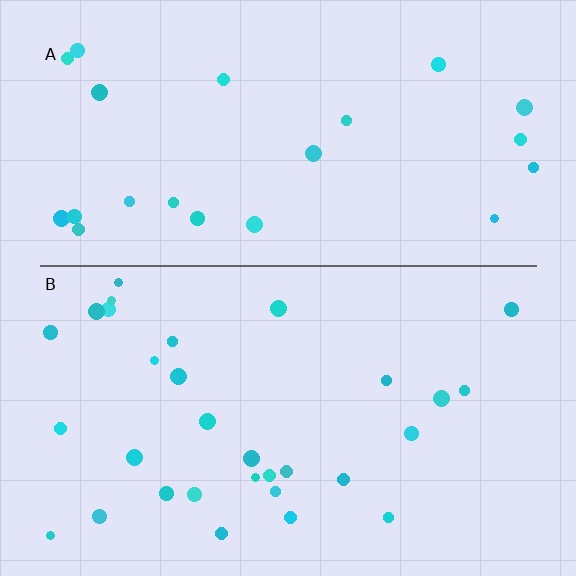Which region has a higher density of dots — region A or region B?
B (the bottom).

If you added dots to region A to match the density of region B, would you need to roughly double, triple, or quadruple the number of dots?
Approximately double.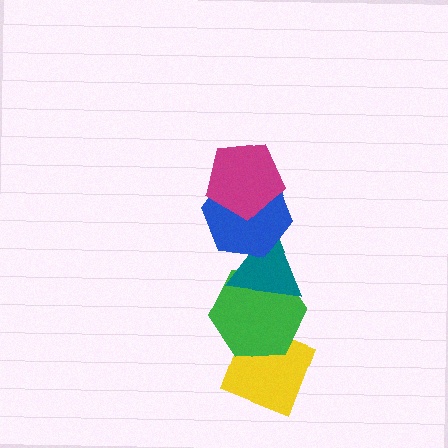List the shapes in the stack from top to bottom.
From top to bottom: the magenta pentagon, the blue hexagon, the teal triangle, the green hexagon, the yellow diamond.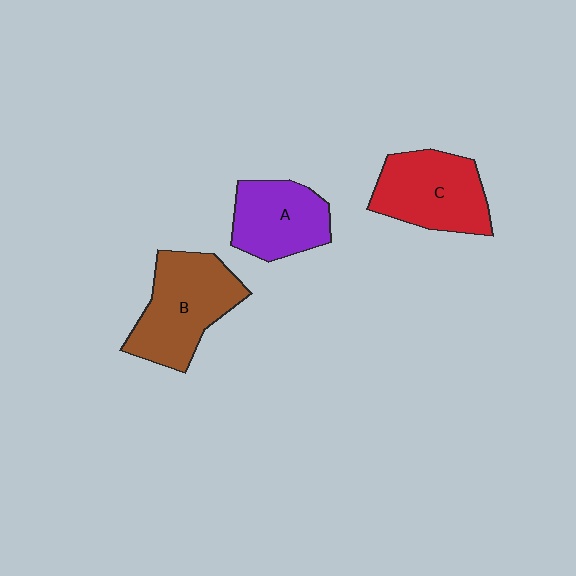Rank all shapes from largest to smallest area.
From largest to smallest: B (brown), C (red), A (purple).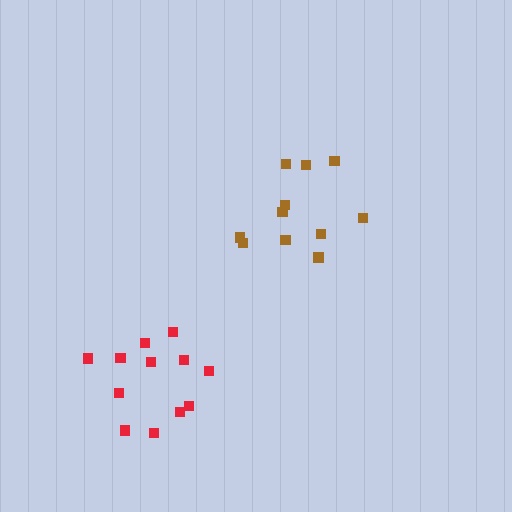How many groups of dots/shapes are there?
There are 2 groups.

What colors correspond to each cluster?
The clusters are colored: red, brown.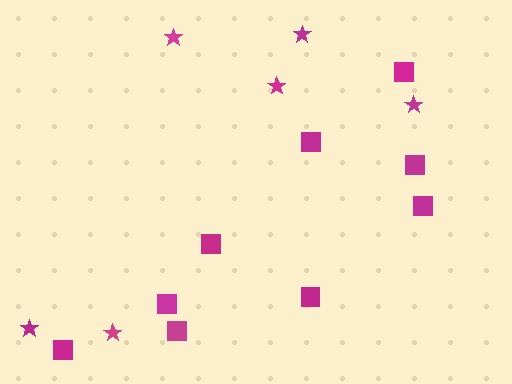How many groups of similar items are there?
There are 2 groups: one group of stars (6) and one group of squares (9).